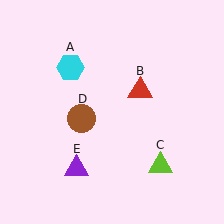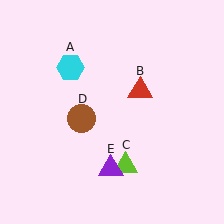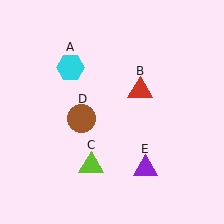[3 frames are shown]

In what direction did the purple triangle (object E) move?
The purple triangle (object E) moved right.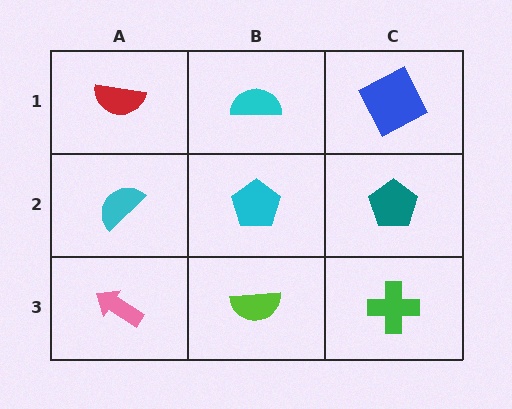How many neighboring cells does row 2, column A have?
3.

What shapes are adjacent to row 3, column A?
A cyan semicircle (row 2, column A), a lime semicircle (row 3, column B).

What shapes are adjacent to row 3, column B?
A cyan pentagon (row 2, column B), a pink arrow (row 3, column A), a green cross (row 3, column C).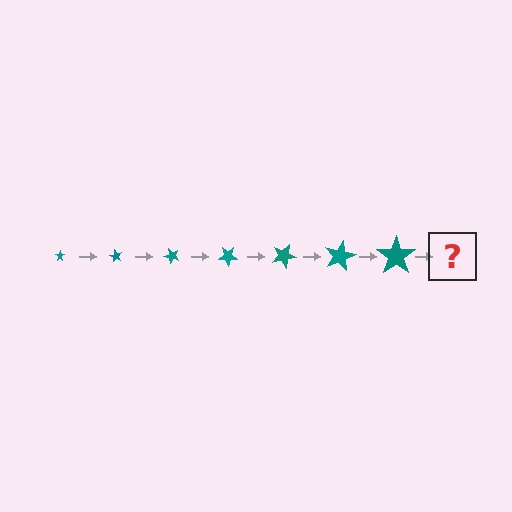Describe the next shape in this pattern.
It should be a star, larger than the previous one and rotated 420 degrees from the start.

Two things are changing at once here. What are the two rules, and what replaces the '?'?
The two rules are that the star grows larger each step and it rotates 60 degrees each step. The '?' should be a star, larger than the previous one and rotated 420 degrees from the start.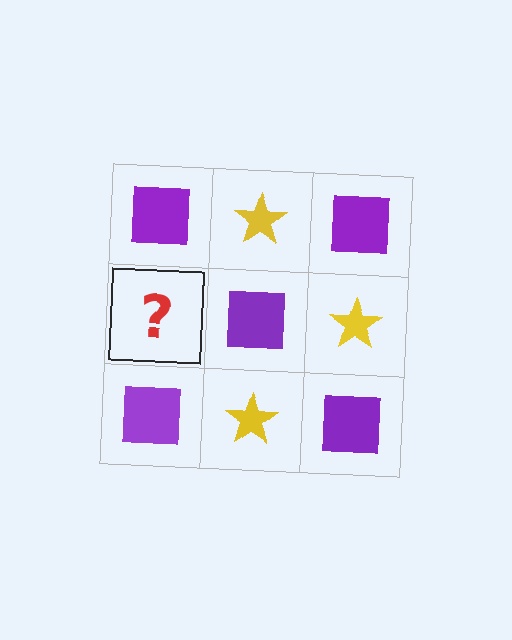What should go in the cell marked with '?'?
The missing cell should contain a yellow star.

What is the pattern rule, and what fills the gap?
The rule is that it alternates purple square and yellow star in a checkerboard pattern. The gap should be filled with a yellow star.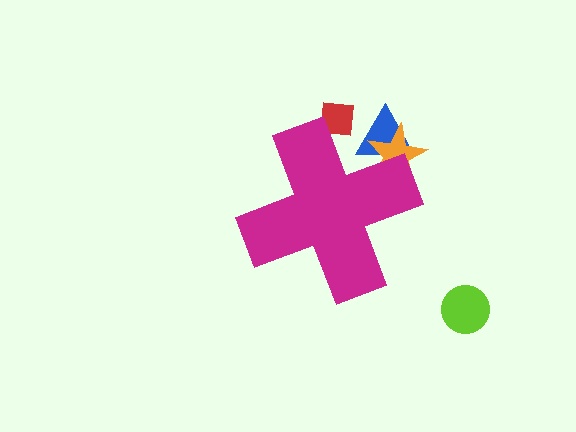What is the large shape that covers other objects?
A magenta cross.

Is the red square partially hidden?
Yes, the red square is partially hidden behind the magenta cross.